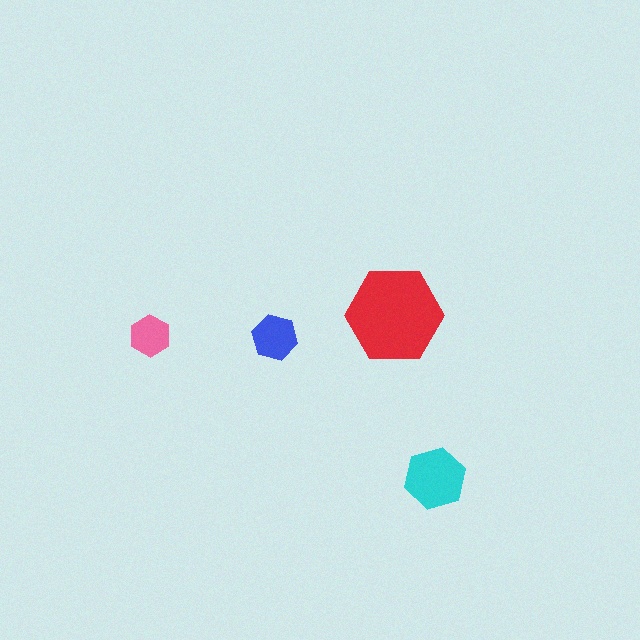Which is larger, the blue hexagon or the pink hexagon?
The blue one.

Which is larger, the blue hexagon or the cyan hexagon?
The cyan one.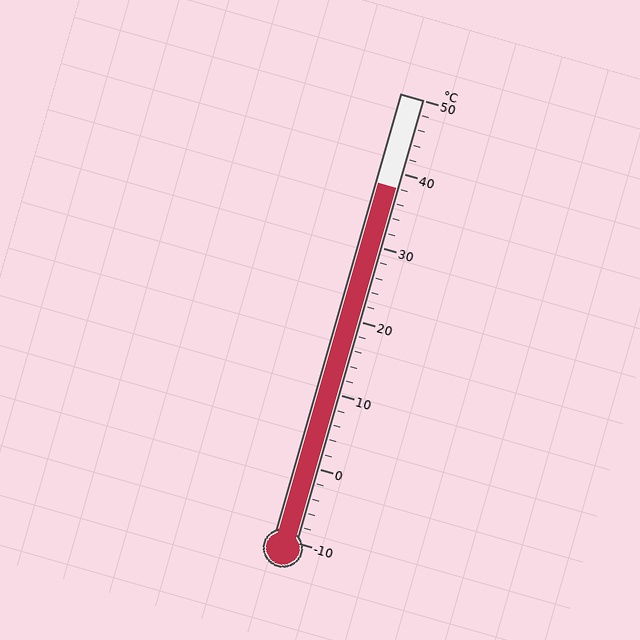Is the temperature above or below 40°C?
The temperature is below 40°C.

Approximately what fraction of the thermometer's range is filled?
The thermometer is filled to approximately 80% of its range.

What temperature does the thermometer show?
The thermometer shows approximately 38°C.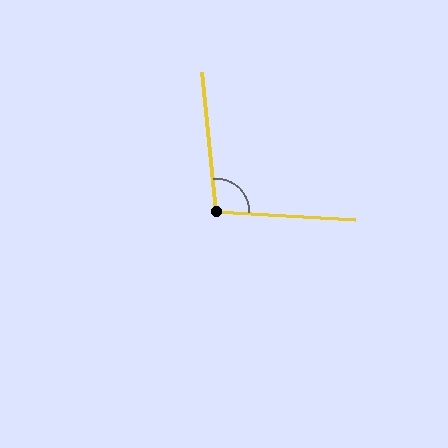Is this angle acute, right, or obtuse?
It is obtuse.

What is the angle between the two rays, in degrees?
Approximately 99 degrees.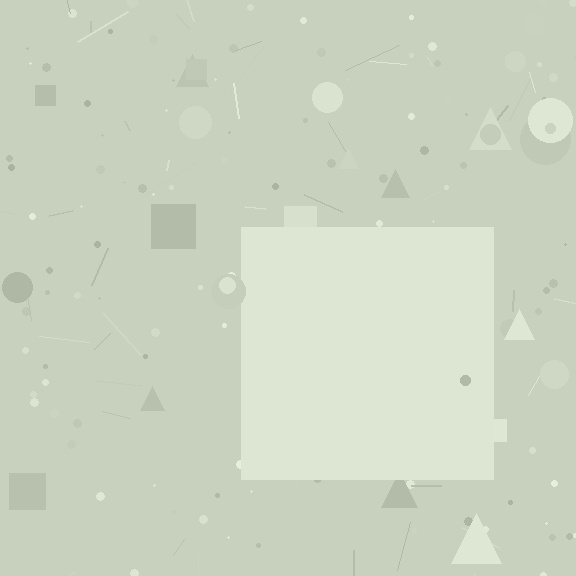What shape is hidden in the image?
A square is hidden in the image.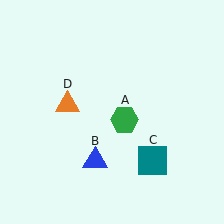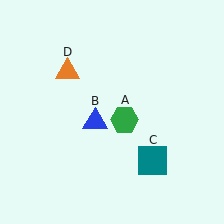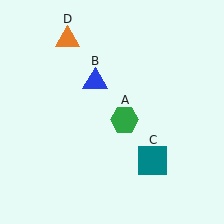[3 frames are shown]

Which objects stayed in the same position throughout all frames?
Green hexagon (object A) and teal square (object C) remained stationary.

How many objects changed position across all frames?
2 objects changed position: blue triangle (object B), orange triangle (object D).